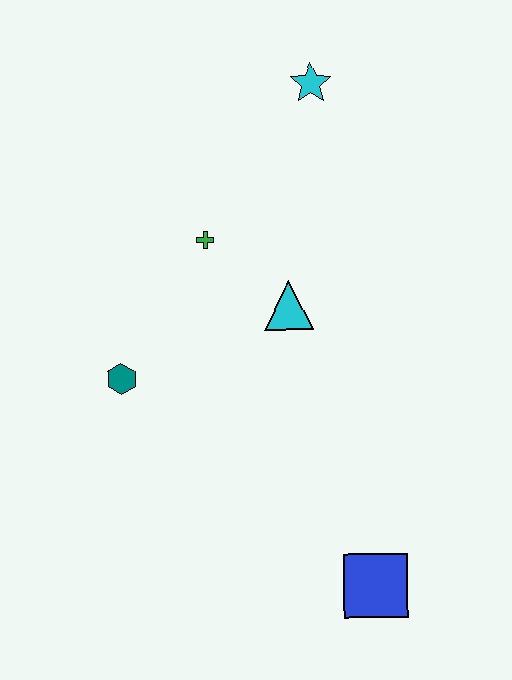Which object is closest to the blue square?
The cyan triangle is closest to the blue square.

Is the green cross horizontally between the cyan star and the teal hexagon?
Yes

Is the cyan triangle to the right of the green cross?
Yes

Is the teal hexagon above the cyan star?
No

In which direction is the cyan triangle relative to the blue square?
The cyan triangle is above the blue square.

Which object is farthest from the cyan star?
The blue square is farthest from the cyan star.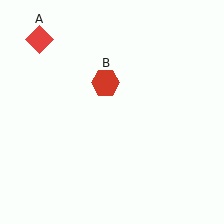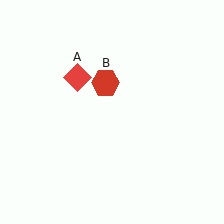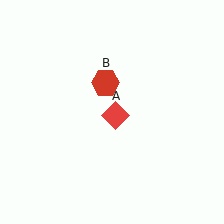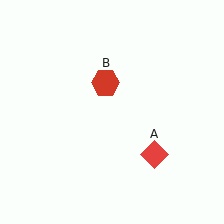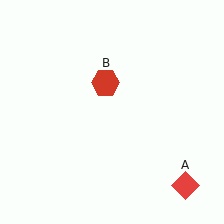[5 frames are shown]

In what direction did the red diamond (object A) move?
The red diamond (object A) moved down and to the right.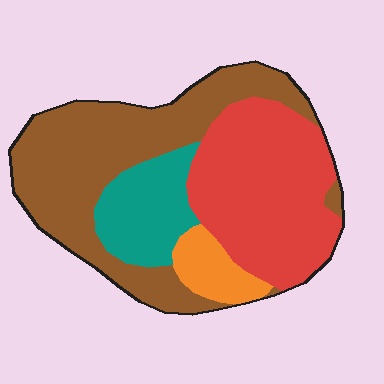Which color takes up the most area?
Brown, at roughly 40%.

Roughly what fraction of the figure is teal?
Teal takes up about one eighth (1/8) of the figure.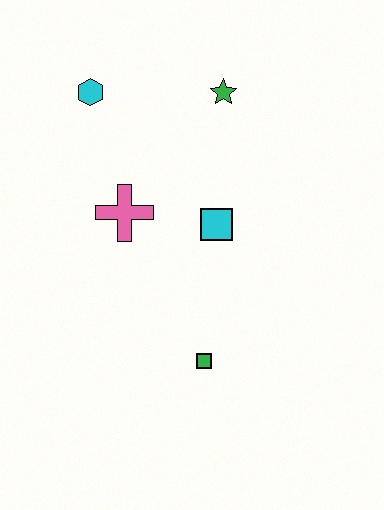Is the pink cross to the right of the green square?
No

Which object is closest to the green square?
The cyan square is closest to the green square.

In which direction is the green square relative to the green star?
The green square is below the green star.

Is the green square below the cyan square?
Yes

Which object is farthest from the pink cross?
The green square is farthest from the pink cross.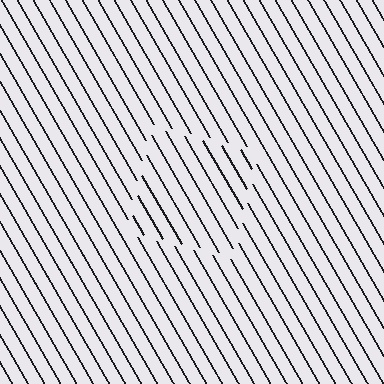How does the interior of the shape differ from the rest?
The interior of the shape contains the same grating, shifted by half a period — the contour is defined by the phase discontinuity where line-ends from the inner and outer gratings abut.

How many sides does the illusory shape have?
4 sides — the line-ends trace a square.